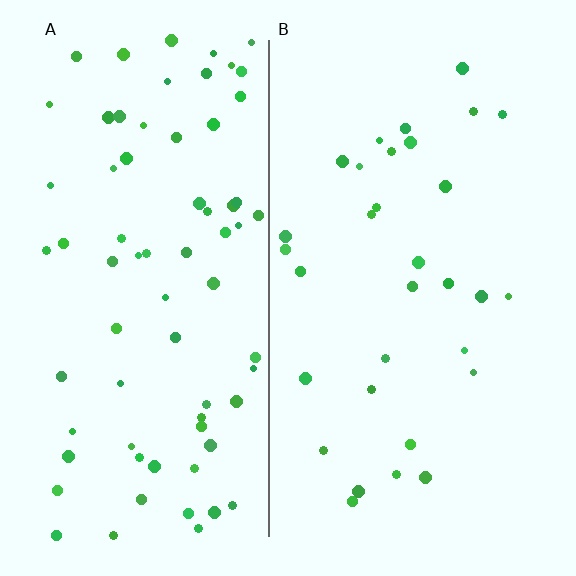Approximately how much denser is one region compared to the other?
Approximately 2.3× — region A over region B.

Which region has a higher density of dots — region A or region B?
A (the left).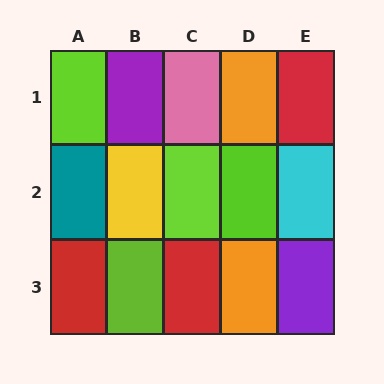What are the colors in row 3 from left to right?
Red, lime, red, orange, purple.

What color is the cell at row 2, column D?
Lime.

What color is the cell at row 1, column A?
Lime.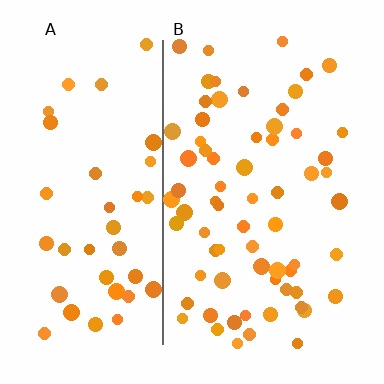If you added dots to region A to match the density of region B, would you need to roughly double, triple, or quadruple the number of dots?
Approximately double.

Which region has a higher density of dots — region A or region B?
B (the right).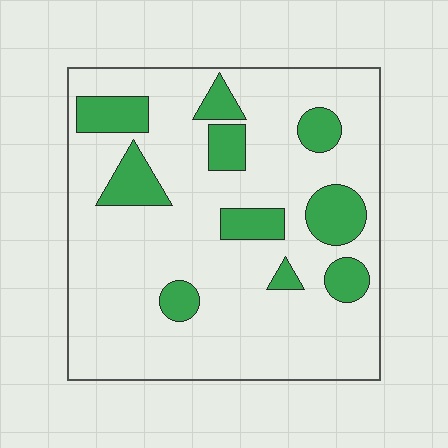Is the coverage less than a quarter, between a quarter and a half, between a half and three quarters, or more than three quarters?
Less than a quarter.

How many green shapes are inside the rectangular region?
10.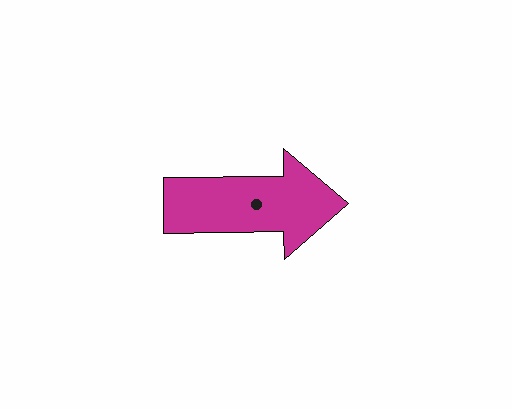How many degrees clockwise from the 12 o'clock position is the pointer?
Approximately 89 degrees.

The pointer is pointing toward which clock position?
Roughly 3 o'clock.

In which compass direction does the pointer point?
East.